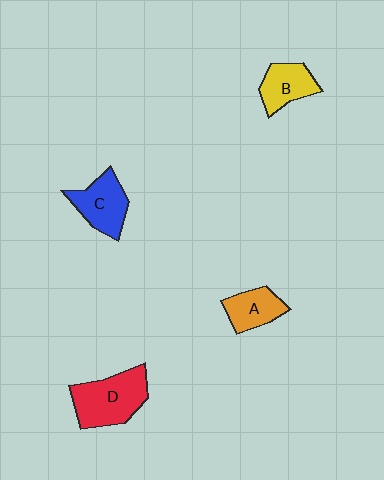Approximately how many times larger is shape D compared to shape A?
Approximately 1.7 times.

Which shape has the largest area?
Shape D (red).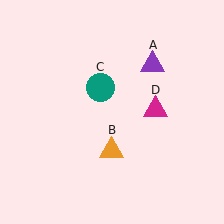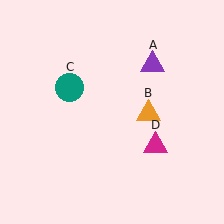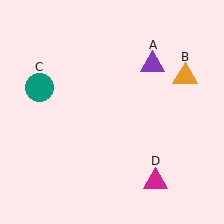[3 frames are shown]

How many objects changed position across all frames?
3 objects changed position: orange triangle (object B), teal circle (object C), magenta triangle (object D).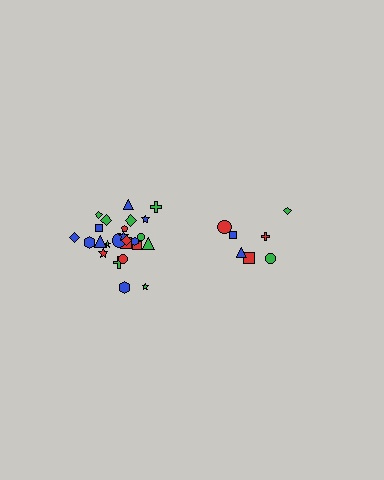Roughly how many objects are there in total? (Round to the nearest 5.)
Roughly 30 objects in total.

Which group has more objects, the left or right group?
The left group.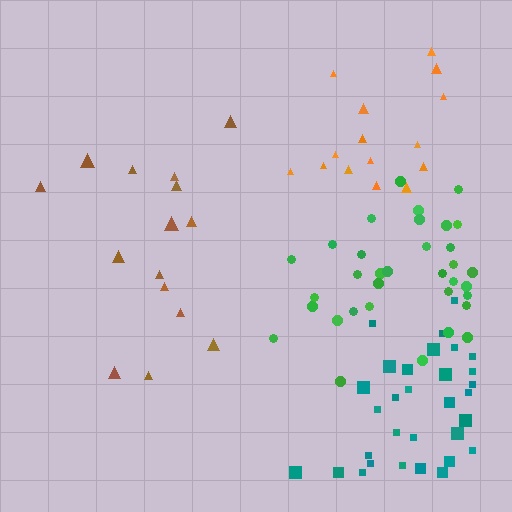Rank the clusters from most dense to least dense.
green, orange, teal, brown.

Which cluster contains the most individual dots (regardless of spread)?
Green (34).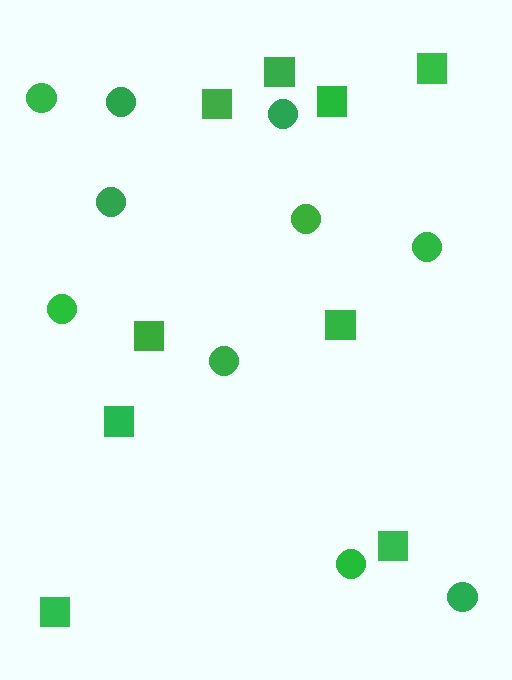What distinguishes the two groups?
There are 2 groups: one group of squares (9) and one group of circles (10).